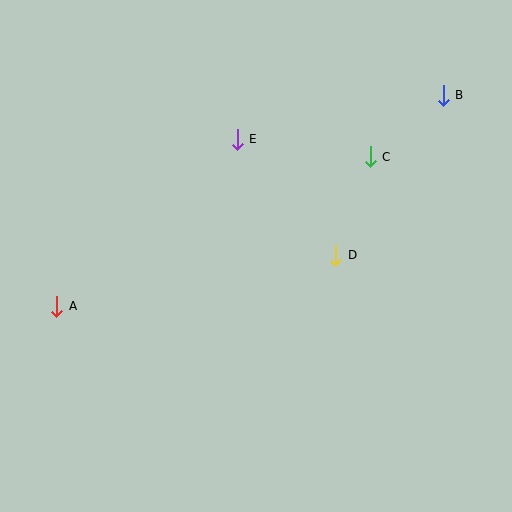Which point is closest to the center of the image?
Point D at (336, 255) is closest to the center.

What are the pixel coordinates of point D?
Point D is at (336, 255).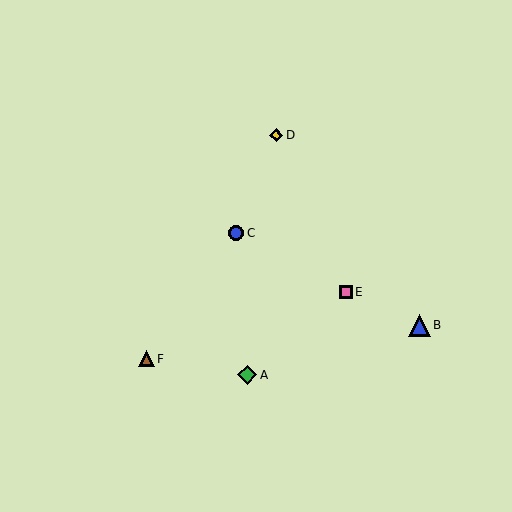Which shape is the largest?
The blue triangle (labeled B) is the largest.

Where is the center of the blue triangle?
The center of the blue triangle is at (419, 325).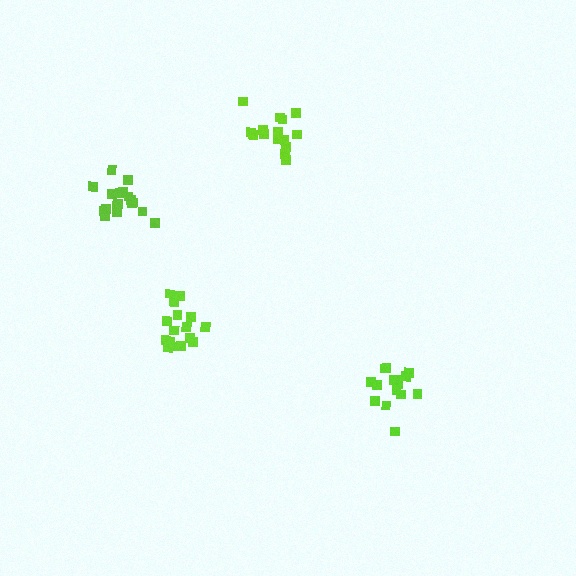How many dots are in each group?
Group 1: 15 dots, Group 2: 15 dots, Group 3: 16 dots, Group 4: 19 dots (65 total).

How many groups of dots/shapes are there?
There are 4 groups.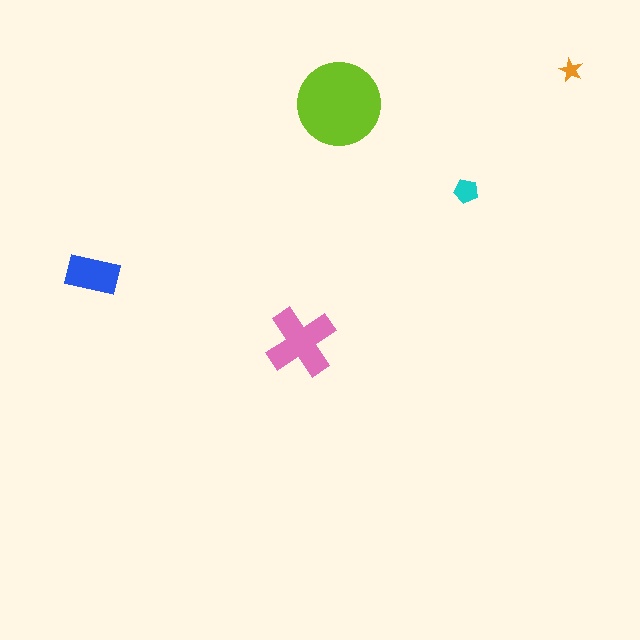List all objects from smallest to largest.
The orange star, the cyan pentagon, the blue rectangle, the pink cross, the lime circle.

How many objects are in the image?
There are 5 objects in the image.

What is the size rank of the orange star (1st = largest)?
5th.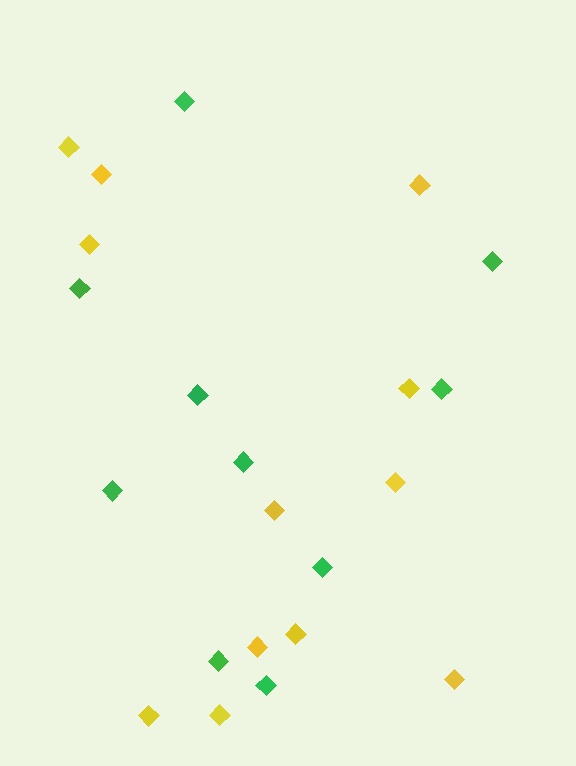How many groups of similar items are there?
There are 2 groups: one group of green diamonds (10) and one group of yellow diamonds (12).